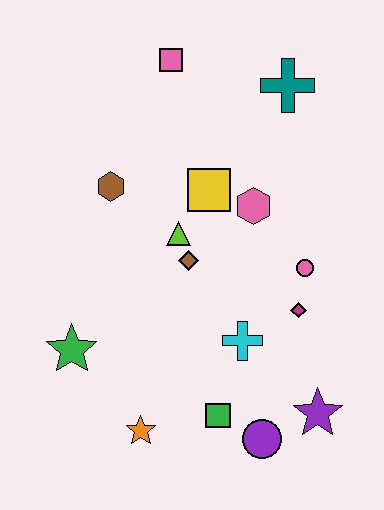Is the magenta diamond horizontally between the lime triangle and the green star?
No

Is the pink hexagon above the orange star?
Yes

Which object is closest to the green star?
The orange star is closest to the green star.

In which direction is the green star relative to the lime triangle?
The green star is below the lime triangle.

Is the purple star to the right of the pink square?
Yes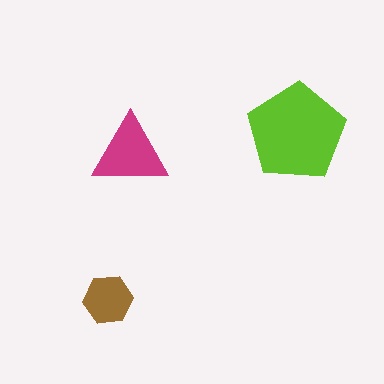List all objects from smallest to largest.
The brown hexagon, the magenta triangle, the lime pentagon.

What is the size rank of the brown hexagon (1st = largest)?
3rd.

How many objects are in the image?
There are 3 objects in the image.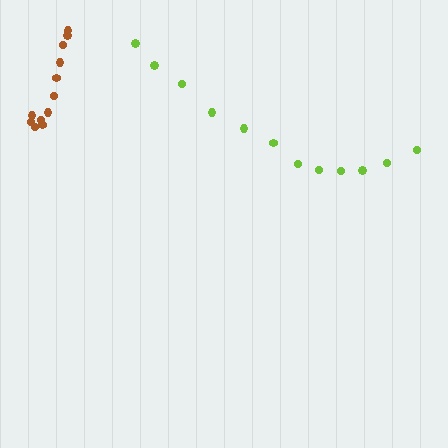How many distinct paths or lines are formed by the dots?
There are 2 distinct paths.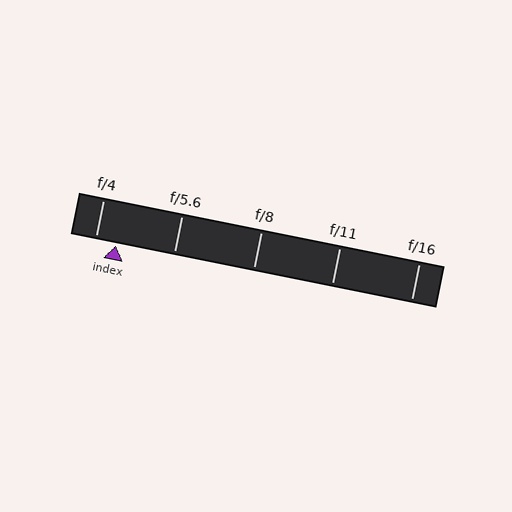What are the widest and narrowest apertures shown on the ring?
The widest aperture shown is f/4 and the narrowest is f/16.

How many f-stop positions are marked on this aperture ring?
There are 5 f-stop positions marked.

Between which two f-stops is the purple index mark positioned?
The index mark is between f/4 and f/5.6.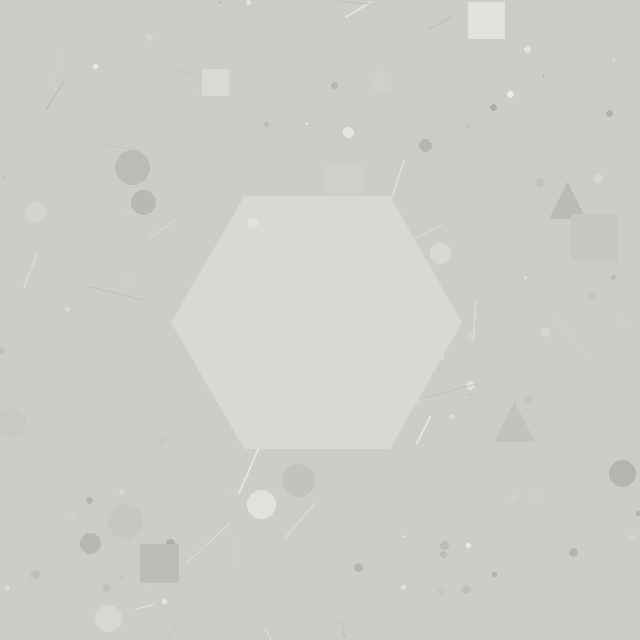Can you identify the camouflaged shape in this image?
The camouflaged shape is a hexagon.